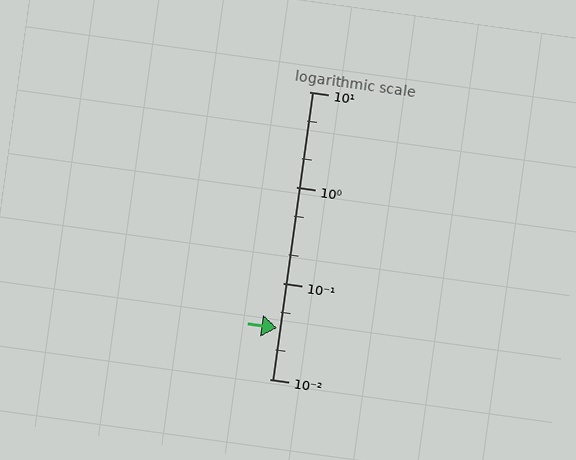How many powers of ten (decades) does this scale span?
The scale spans 3 decades, from 0.01 to 10.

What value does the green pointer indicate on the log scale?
The pointer indicates approximately 0.034.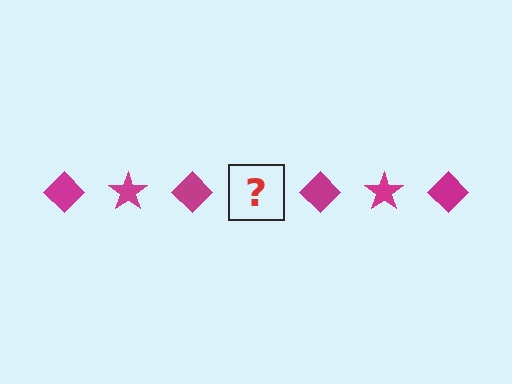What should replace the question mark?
The question mark should be replaced with a magenta star.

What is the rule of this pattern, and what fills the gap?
The rule is that the pattern cycles through diamond, star shapes in magenta. The gap should be filled with a magenta star.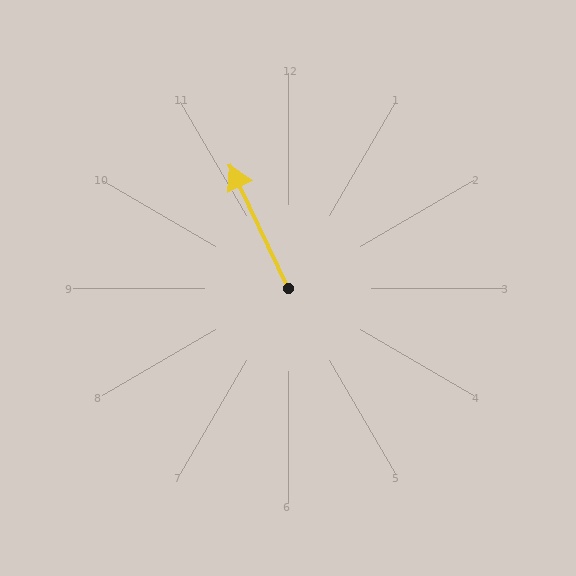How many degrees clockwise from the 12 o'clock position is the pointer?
Approximately 335 degrees.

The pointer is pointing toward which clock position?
Roughly 11 o'clock.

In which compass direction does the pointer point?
Northwest.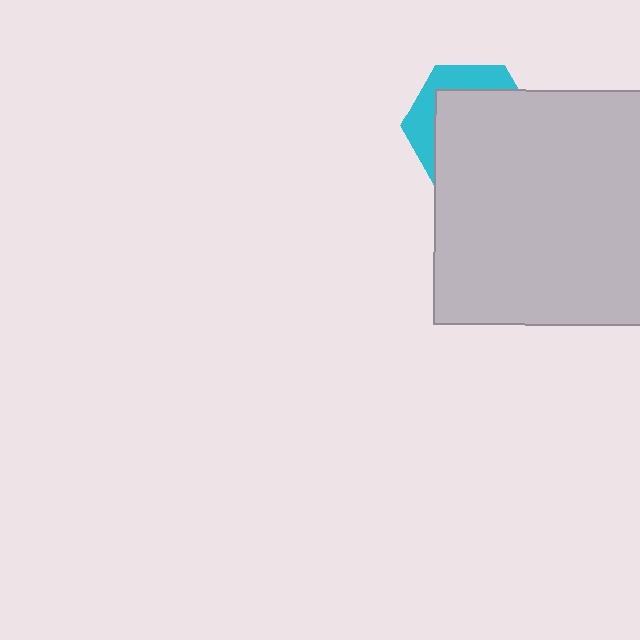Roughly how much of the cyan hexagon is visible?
A small part of it is visible (roughly 31%).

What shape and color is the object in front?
The object in front is a light gray square.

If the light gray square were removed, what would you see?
You would see the complete cyan hexagon.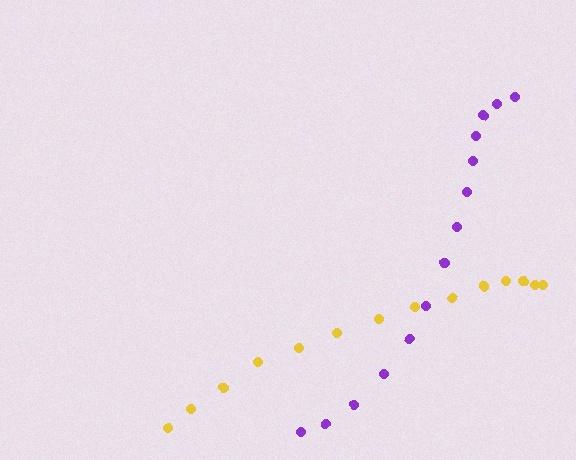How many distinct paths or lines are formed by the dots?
There are 2 distinct paths.